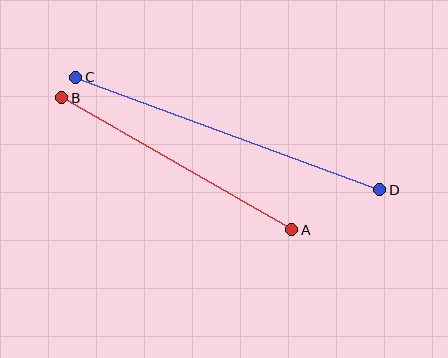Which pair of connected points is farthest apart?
Points C and D are farthest apart.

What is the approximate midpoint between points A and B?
The midpoint is at approximately (177, 164) pixels.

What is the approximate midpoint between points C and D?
The midpoint is at approximately (228, 134) pixels.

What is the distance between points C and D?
The distance is approximately 324 pixels.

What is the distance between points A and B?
The distance is approximately 265 pixels.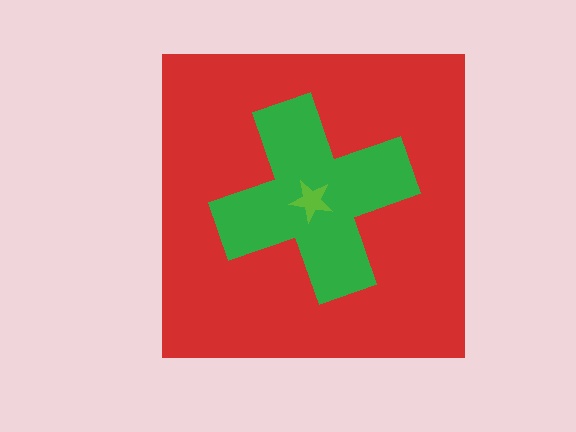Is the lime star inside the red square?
Yes.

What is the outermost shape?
The red square.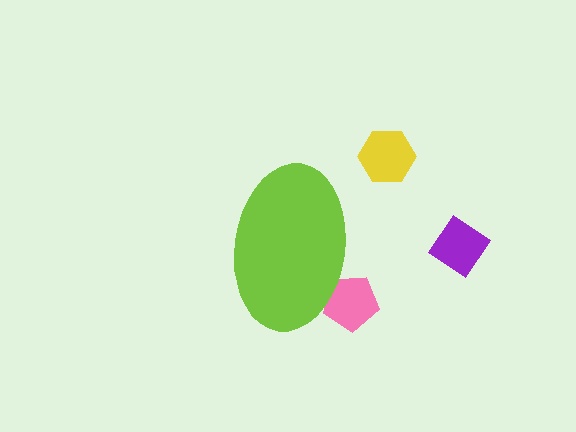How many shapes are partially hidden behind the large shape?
1 shape is partially hidden.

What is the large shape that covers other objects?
A lime ellipse.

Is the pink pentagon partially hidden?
Yes, the pink pentagon is partially hidden behind the lime ellipse.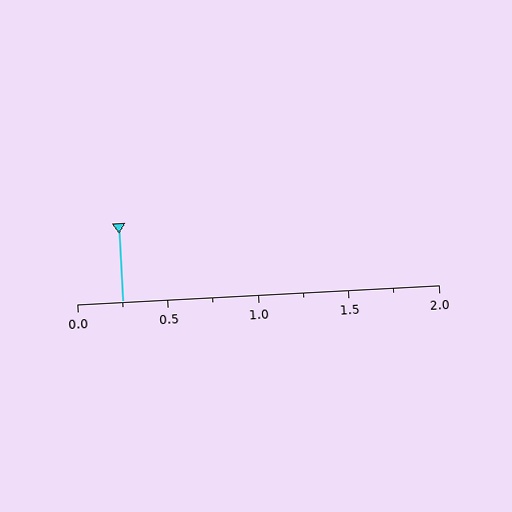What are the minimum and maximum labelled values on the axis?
The axis runs from 0.0 to 2.0.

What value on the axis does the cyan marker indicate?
The marker indicates approximately 0.25.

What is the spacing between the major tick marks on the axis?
The major ticks are spaced 0.5 apart.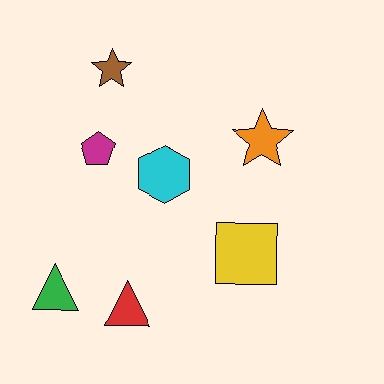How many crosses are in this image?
There are no crosses.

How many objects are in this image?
There are 7 objects.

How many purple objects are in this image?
There are no purple objects.